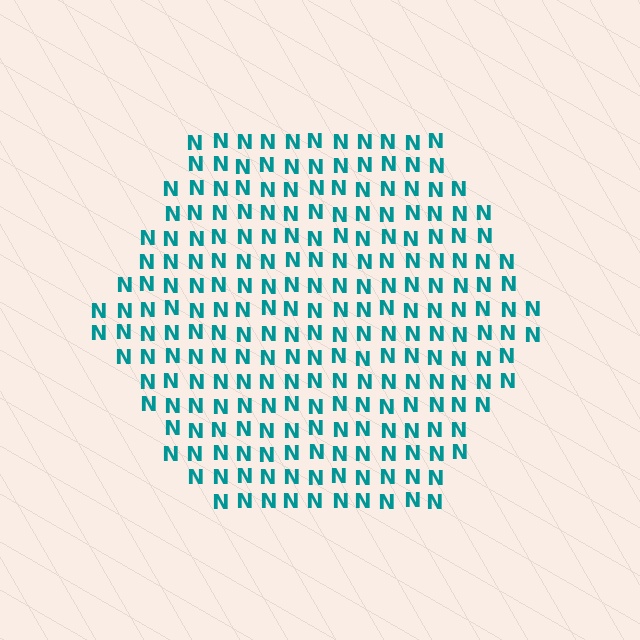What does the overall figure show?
The overall figure shows a hexagon.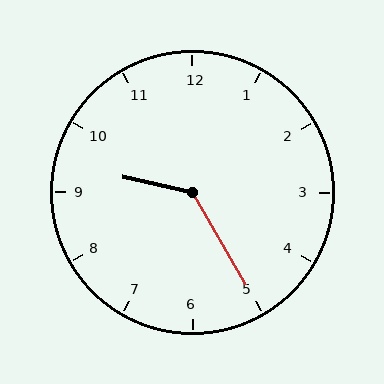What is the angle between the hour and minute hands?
Approximately 132 degrees.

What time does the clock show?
9:25.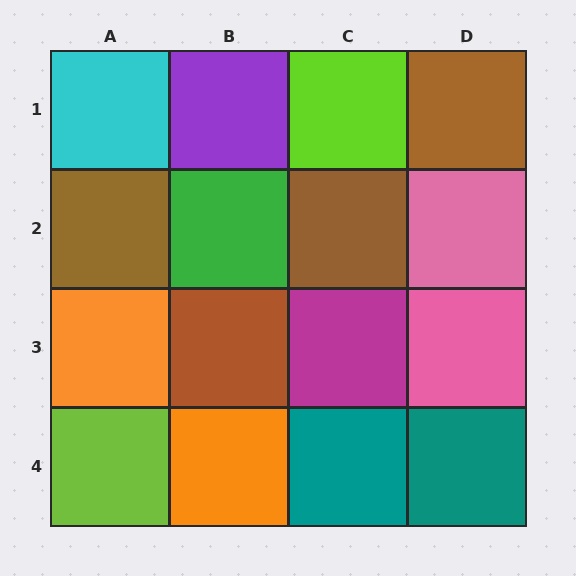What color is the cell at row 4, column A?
Lime.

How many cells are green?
1 cell is green.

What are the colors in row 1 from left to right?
Cyan, purple, lime, brown.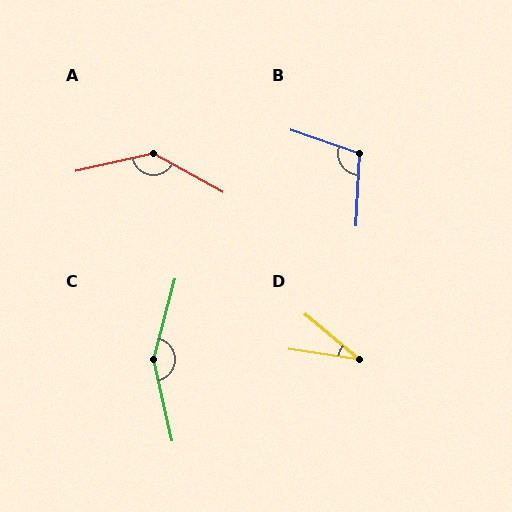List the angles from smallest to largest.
D (31°), B (106°), A (138°), C (152°).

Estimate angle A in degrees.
Approximately 138 degrees.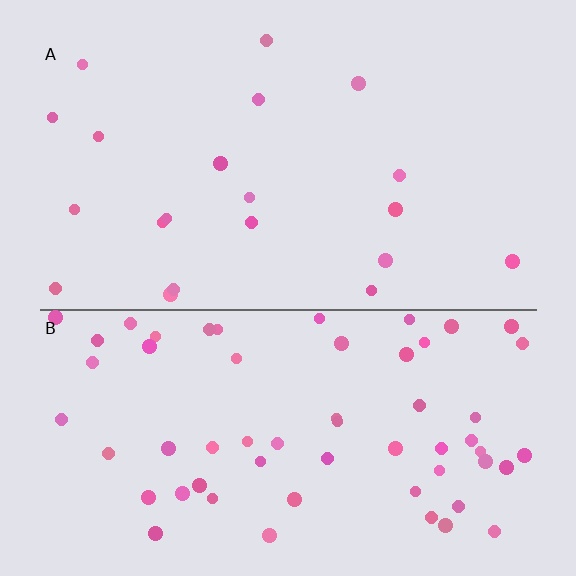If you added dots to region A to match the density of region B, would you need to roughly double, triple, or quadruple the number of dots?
Approximately triple.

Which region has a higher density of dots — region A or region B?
B (the bottom).